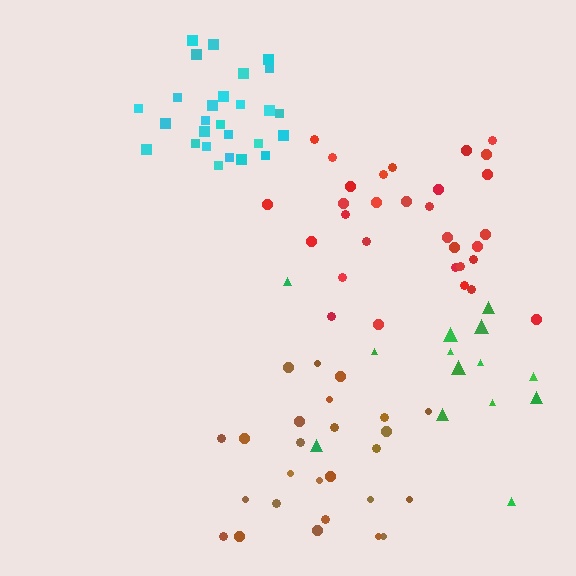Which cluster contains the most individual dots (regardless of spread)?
Red (31).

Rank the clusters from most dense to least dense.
cyan, red, brown, green.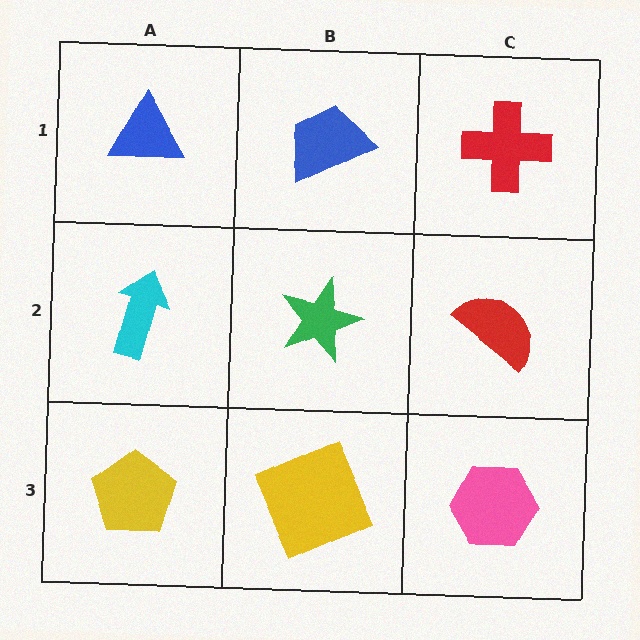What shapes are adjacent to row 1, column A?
A cyan arrow (row 2, column A), a blue trapezoid (row 1, column B).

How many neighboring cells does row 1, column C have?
2.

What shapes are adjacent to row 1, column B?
A green star (row 2, column B), a blue triangle (row 1, column A), a red cross (row 1, column C).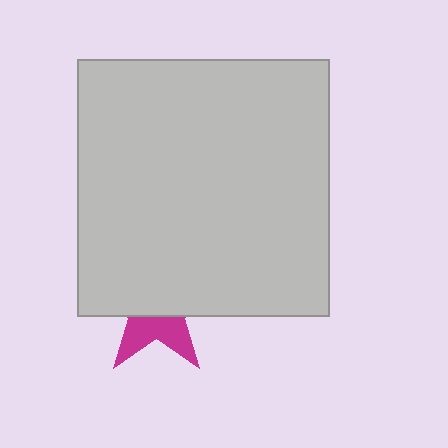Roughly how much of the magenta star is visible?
A small part of it is visible (roughly 38%).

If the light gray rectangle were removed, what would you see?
You would see the complete magenta star.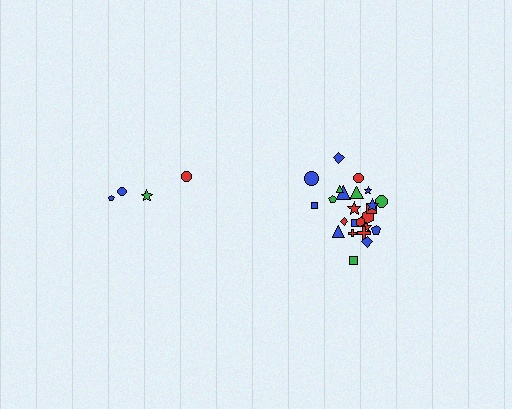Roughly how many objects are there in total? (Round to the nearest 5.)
Roughly 30 objects in total.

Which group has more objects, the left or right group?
The right group.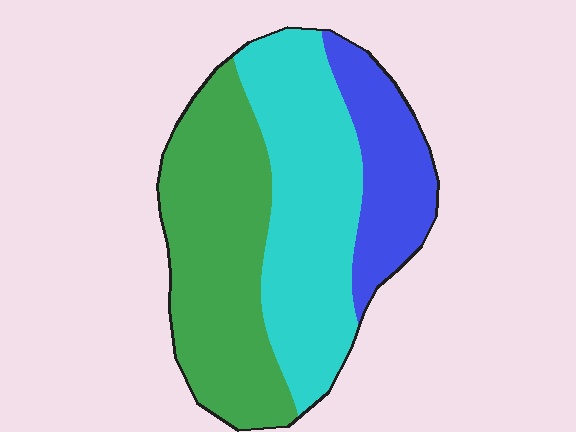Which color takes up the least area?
Blue, at roughly 20%.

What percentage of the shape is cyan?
Cyan covers around 40% of the shape.